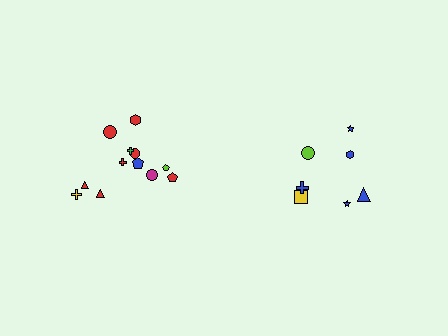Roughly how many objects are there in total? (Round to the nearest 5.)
Roughly 20 objects in total.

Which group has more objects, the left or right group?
The left group.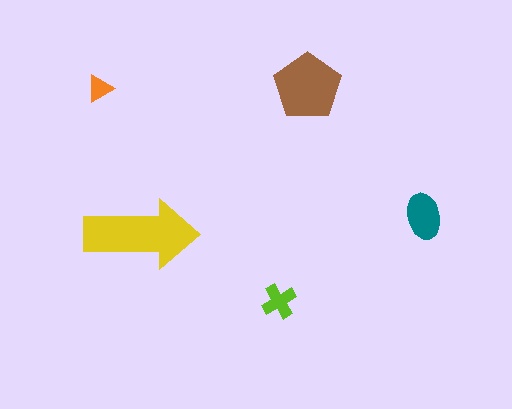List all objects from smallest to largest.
The orange triangle, the lime cross, the teal ellipse, the brown pentagon, the yellow arrow.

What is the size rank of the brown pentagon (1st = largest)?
2nd.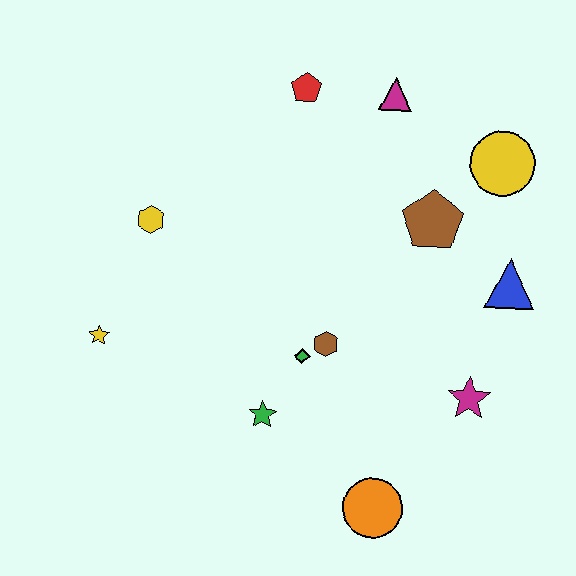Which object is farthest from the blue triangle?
The yellow star is farthest from the blue triangle.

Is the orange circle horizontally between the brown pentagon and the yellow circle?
No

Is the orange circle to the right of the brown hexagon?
Yes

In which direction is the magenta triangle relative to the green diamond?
The magenta triangle is above the green diamond.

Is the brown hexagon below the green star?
No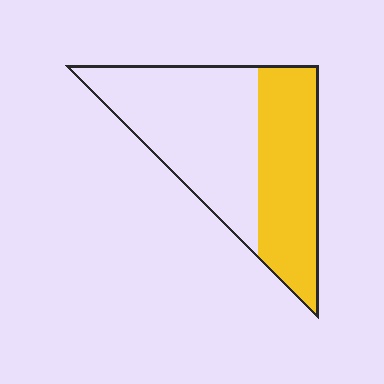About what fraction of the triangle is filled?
About two fifths (2/5).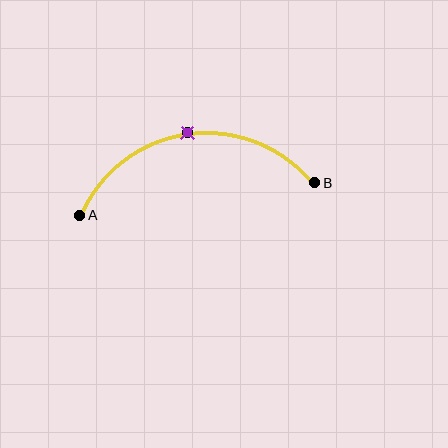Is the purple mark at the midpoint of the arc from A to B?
Yes. The purple mark lies on the arc at equal arc-length from both A and B — it is the arc midpoint.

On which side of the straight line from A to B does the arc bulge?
The arc bulges above the straight line connecting A and B.